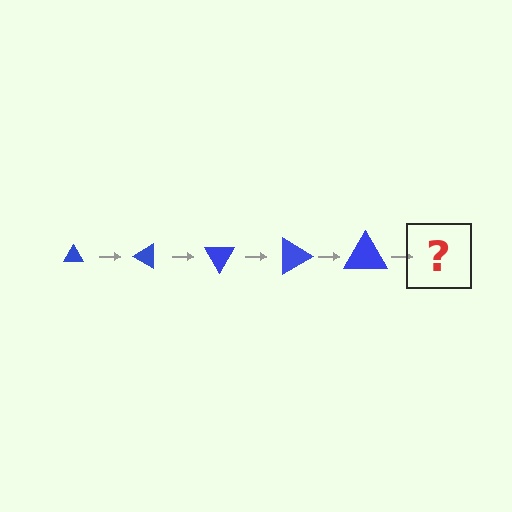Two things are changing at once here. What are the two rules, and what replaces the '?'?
The two rules are that the triangle grows larger each step and it rotates 30 degrees each step. The '?' should be a triangle, larger than the previous one and rotated 150 degrees from the start.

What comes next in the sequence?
The next element should be a triangle, larger than the previous one and rotated 150 degrees from the start.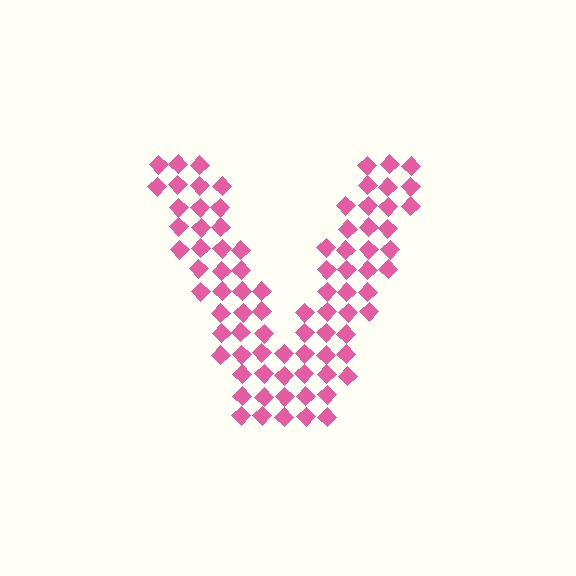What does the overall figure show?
The overall figure shows the letter V.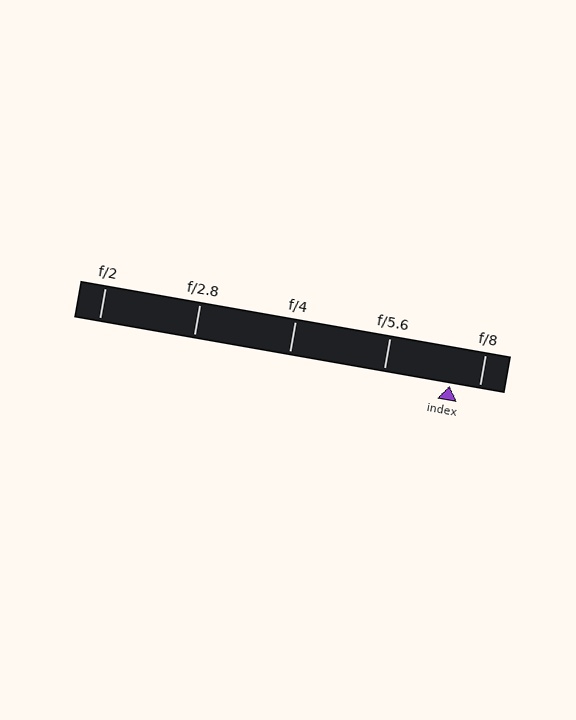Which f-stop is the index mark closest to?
The index mark is closest to f/8.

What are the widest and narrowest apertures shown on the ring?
The widest aperture shown is f/2 and the narrowest is f/8.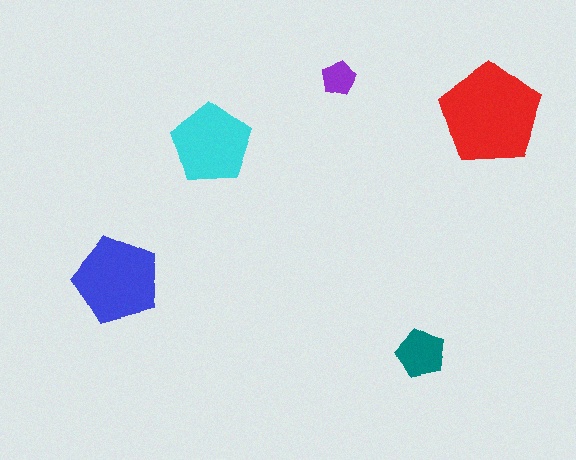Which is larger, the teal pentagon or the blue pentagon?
The blue one.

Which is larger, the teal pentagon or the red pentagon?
The red one.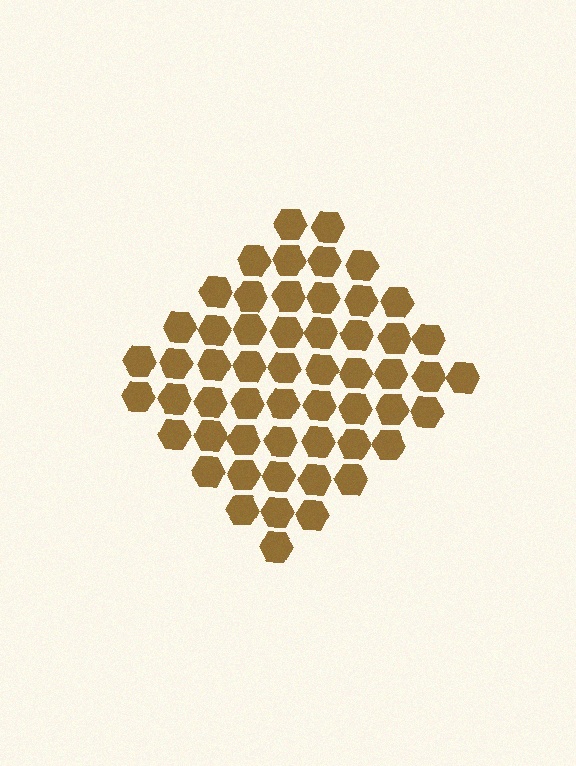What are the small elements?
The small elements are hexagons.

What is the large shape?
The large shape is a diamond.